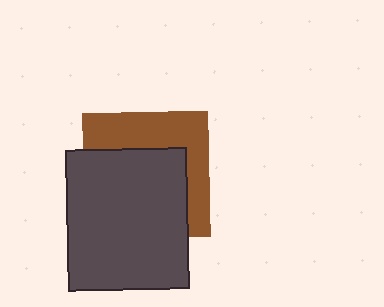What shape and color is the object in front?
The object in front is a dark gray rectangle.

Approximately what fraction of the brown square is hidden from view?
Roughly 59% of the brown square is hidden behind the dark gray rectangle.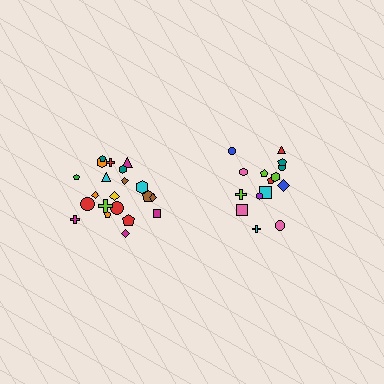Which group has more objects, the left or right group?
The left group.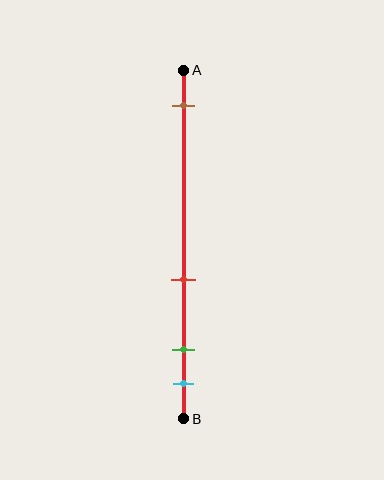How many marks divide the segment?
There are 4 marks dividing the segment.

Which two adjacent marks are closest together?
The green and cyan marks are the closest adjacent pair.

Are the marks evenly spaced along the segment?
No, the marks are not evenly spaced.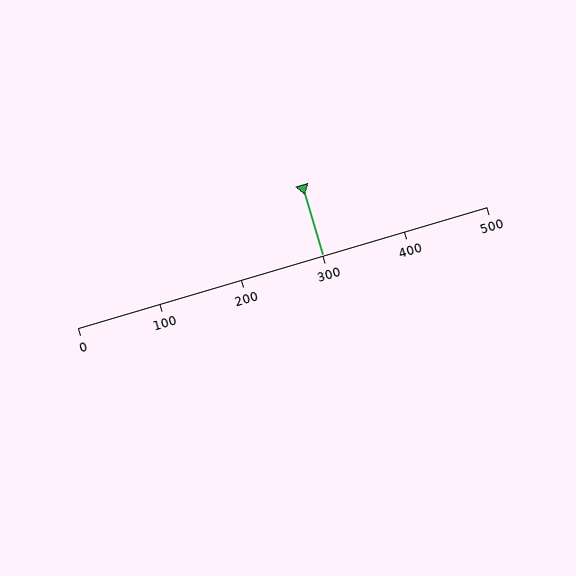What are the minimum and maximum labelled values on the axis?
The axis runs from 0 to 500.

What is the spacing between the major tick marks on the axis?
The major ticks are spaced 100 apart.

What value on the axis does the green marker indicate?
The marker indicates approximately 300.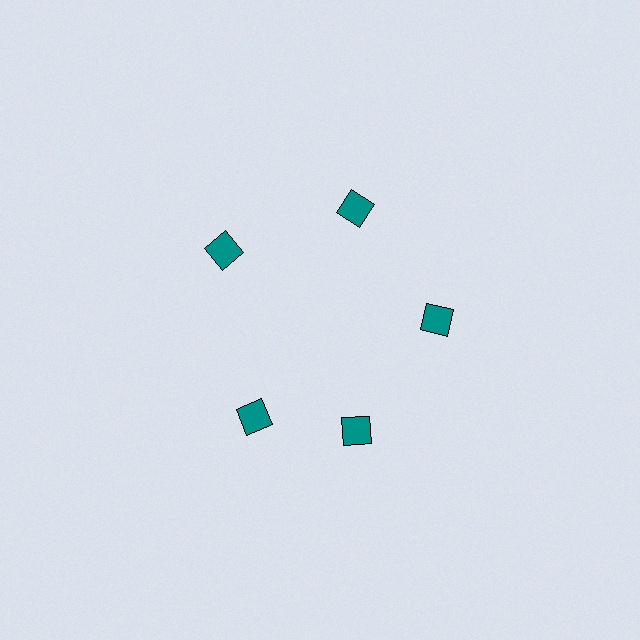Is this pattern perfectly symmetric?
No. The 5 teal squares are arranged in a ring, but one element near the 8 o'clock position is rotated out of alignment along the ring, breaking the 5-fold rotational symmetry.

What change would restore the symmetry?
The symmetry would be restored by rotating it back into even spacing with its neighbors so that all 5 squares sit at equal angles and equal distance from the center.